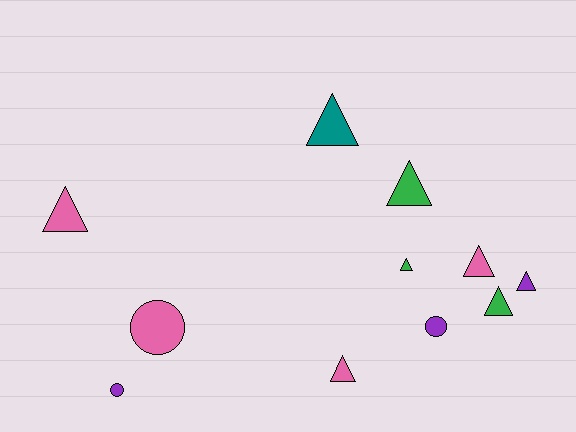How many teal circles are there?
There are no teal circles.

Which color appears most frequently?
Pink, with 4 objects.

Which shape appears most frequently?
Triangle, with 8 objects.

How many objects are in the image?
There are 11 objects.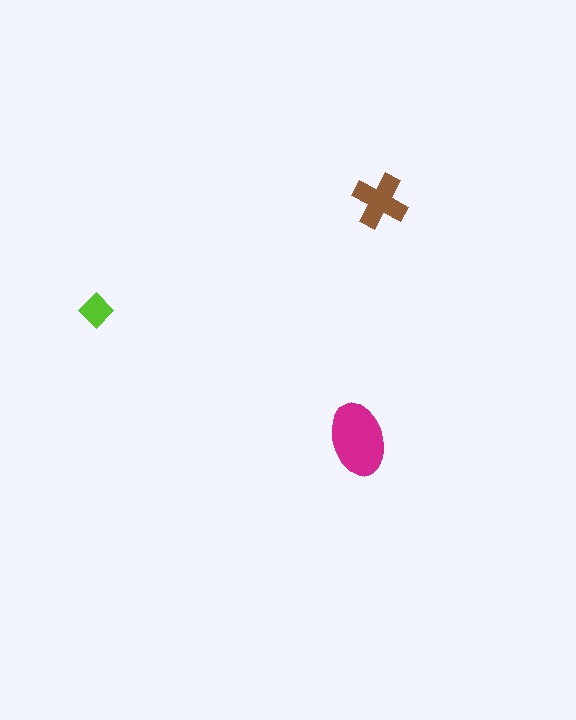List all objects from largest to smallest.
The magenta ellipse, the brown cross, the lime diamond.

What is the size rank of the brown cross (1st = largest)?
2nd.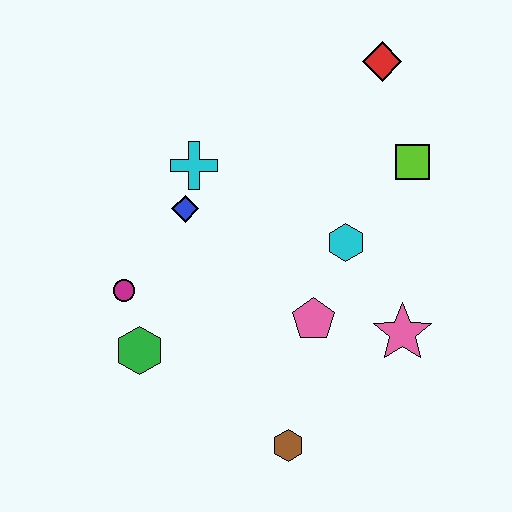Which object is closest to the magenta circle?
The green hexagon is closest to the magenta circle.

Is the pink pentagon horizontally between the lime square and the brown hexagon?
Yes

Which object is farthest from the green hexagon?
The red diamond is farthest from the green hexagon.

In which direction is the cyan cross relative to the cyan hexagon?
The cyan cross is to the left of the cyan hexagon.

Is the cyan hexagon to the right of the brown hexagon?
Yes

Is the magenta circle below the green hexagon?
No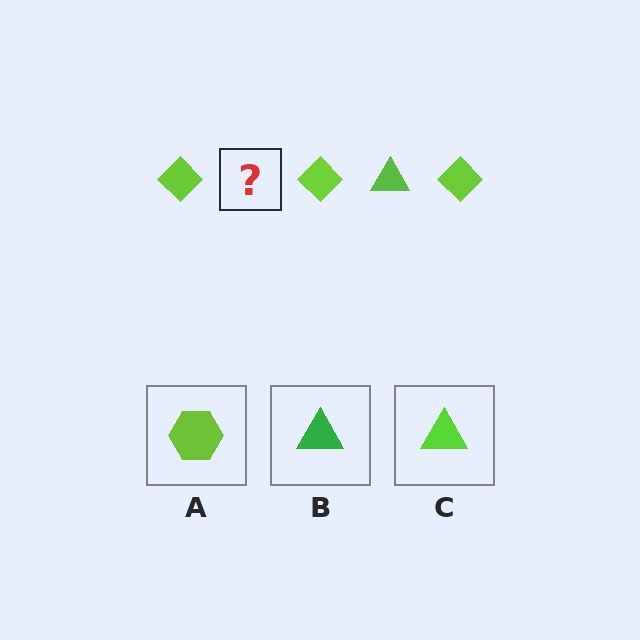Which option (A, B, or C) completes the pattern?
C.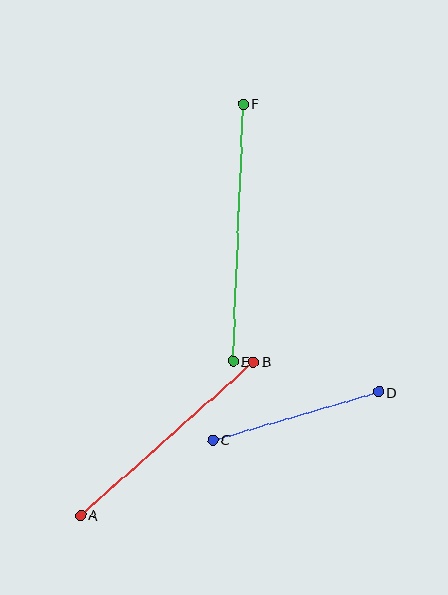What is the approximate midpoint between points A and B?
The midpoint is at approximately (167, 438) pixels.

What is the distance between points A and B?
The distance is approximately 231 pixels.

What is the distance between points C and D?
The distance is approximately 173 pixels.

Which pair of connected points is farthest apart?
Points E and F are farthest apart.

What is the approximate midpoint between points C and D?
The midpoint is at approximately (296, 416) pixels.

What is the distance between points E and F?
The distance is approximately 258 pixels.